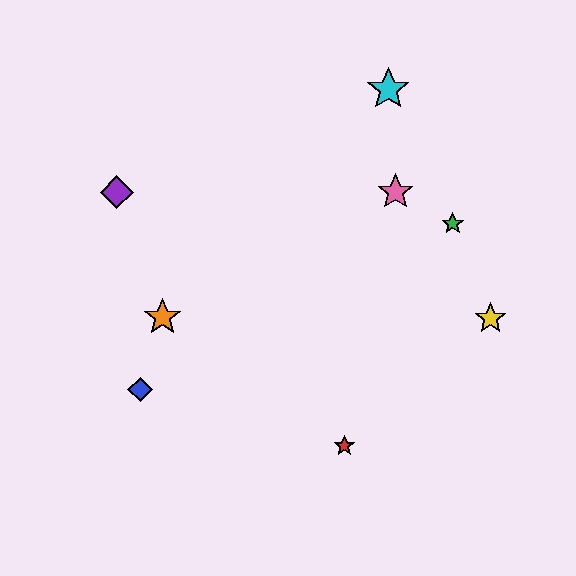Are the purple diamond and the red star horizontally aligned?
No, the purple diamond is at y≈192 and the red star is at y≈446.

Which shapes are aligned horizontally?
The purple diamond, the pink star are aligned horizontally.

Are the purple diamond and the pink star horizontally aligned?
Yes, both are at y≈192.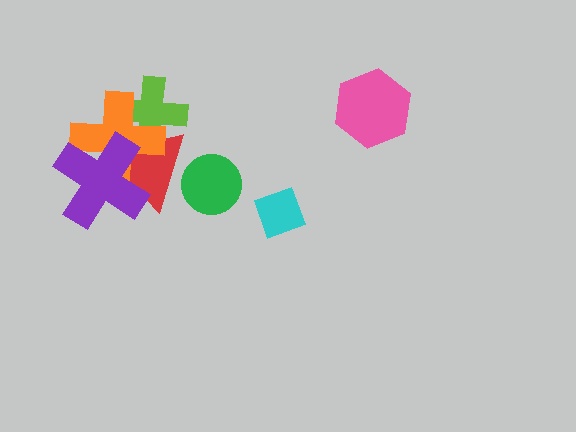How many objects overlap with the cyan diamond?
0 objects overlap with the cyan diamond.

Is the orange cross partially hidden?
Yes, it is partially covered by another shape.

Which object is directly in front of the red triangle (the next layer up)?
The green circle is directly in front of the red triangle.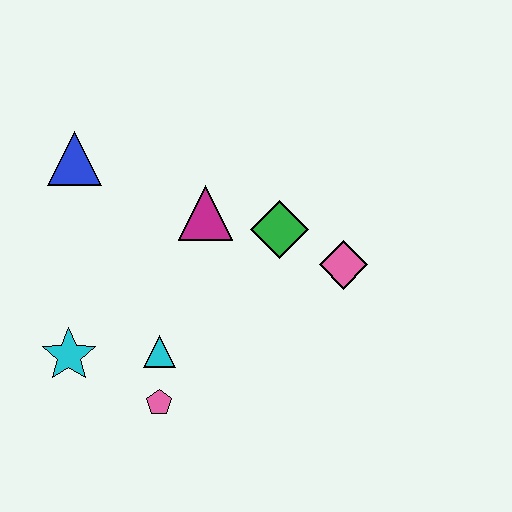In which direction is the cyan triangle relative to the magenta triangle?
The cyan triangle is below the magenta triangle.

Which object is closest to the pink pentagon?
The cyan triangle is closest to the pink pentagon.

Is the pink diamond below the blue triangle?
Yes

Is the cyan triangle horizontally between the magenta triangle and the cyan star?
Yes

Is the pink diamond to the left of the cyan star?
No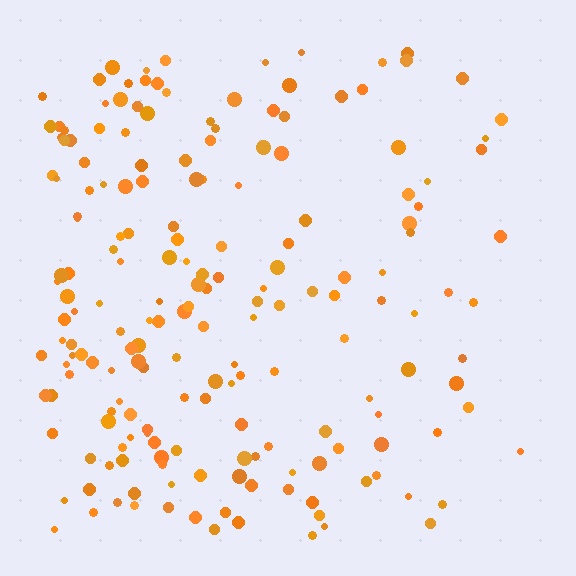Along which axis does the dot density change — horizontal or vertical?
Horizontal.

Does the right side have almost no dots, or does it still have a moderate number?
Still a moderate number, just noticeably fewer than the left.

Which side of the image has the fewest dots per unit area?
The right.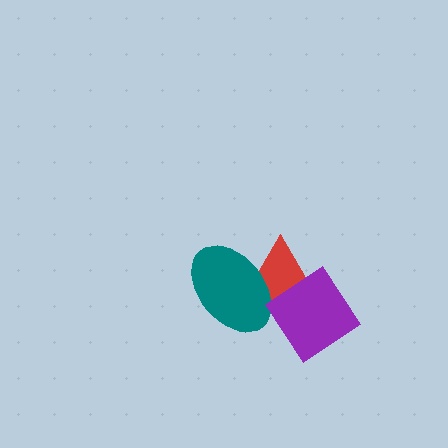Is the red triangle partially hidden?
Yes, it is partially covered by another shape.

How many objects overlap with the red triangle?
2 objects overlap with the red triangle.